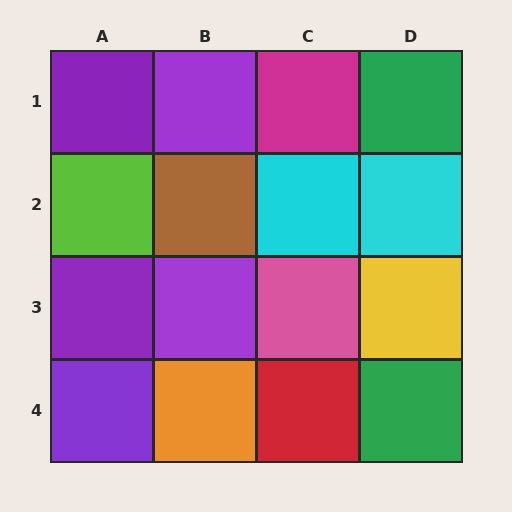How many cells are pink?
1 cell is pink.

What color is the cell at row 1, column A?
Purple.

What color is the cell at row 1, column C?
Magenta.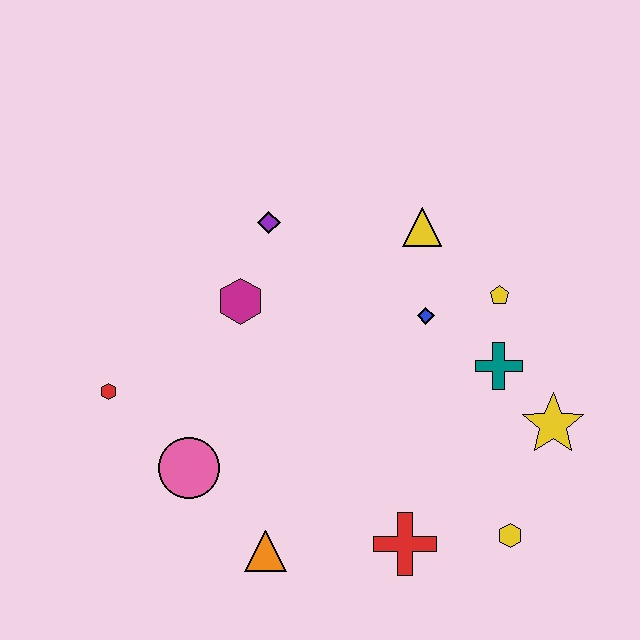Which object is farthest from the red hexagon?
The yellow star is farthest from the red hexagon.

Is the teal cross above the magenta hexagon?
No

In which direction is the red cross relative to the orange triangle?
The red cross is to the right of the orange triangle.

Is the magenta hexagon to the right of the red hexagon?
Yes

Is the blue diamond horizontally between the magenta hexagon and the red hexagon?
No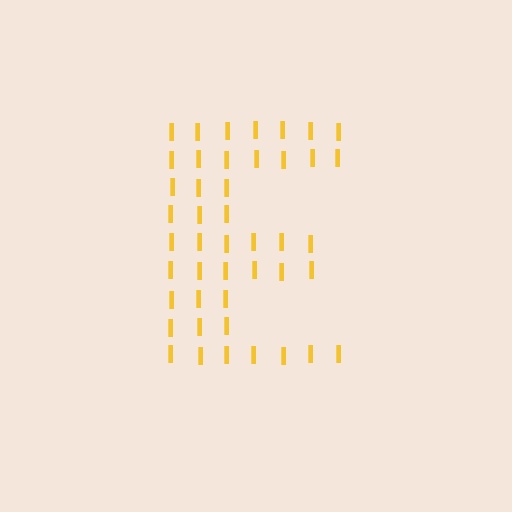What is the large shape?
The large shape is the letter E.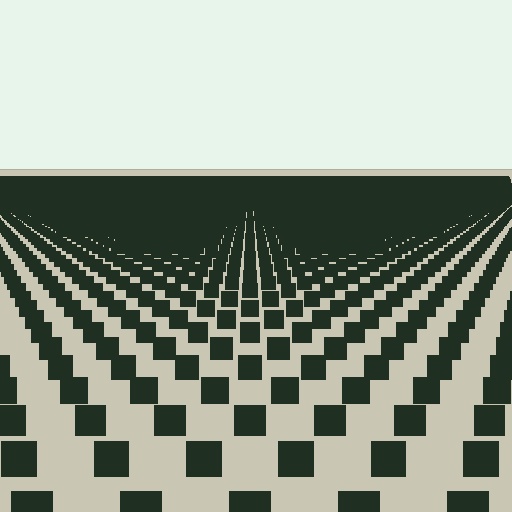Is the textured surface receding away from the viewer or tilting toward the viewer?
The surface is receding away from the viewer. Texture elements get smaller and denser toward the top.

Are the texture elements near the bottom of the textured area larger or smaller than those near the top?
Larger. Near the bottom, elements are closer to the viewer and appear at a bigger on-screen size.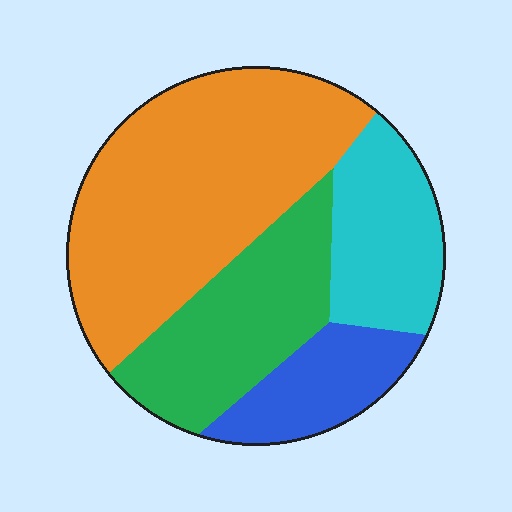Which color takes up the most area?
Orange, at roughly 45%.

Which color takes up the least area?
Blue, at roughly 15%.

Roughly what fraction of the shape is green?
Green covers 24% of the shape.